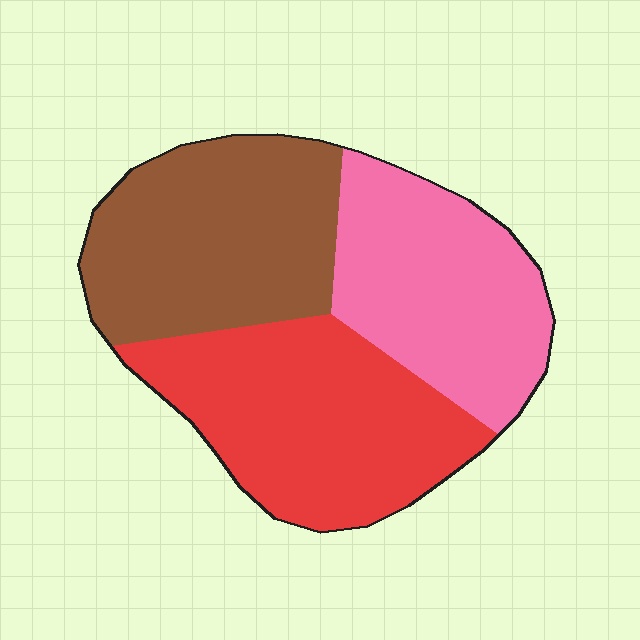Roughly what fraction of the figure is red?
Red takes up about three eighths (3/8) of the figure.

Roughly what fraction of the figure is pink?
Pink covers about 30% of the figure.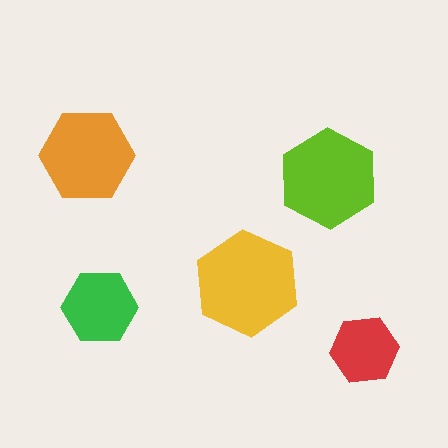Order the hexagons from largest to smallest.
the yellow one, the lime one, the orange one, the green one, the red one.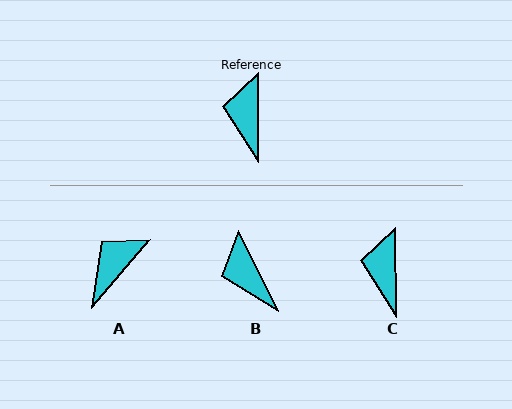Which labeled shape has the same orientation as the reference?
C.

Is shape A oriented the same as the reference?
No, it is off by about 41 degrees.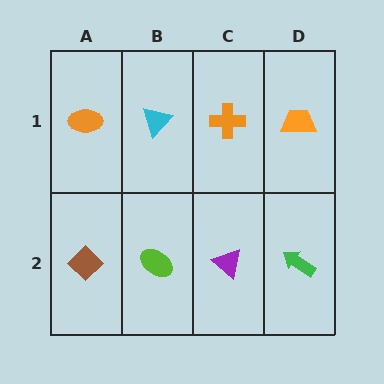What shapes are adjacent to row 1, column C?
A purple triangle (row 2, column C), a cyan triangle (row 1, column B), an orange trapezoid (row 1, column D).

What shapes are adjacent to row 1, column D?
A green arrow (row 2, column D), an orange cross (row 1, column C).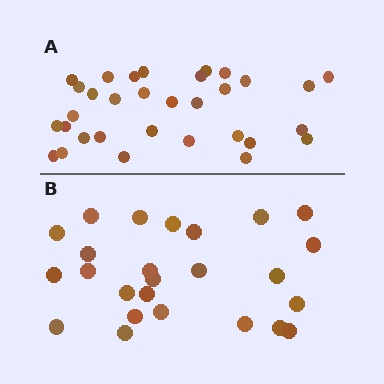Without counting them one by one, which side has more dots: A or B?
Region A (the top region) has more dots.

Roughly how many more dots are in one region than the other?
Region A has roughly 8 or so more dots than region B.